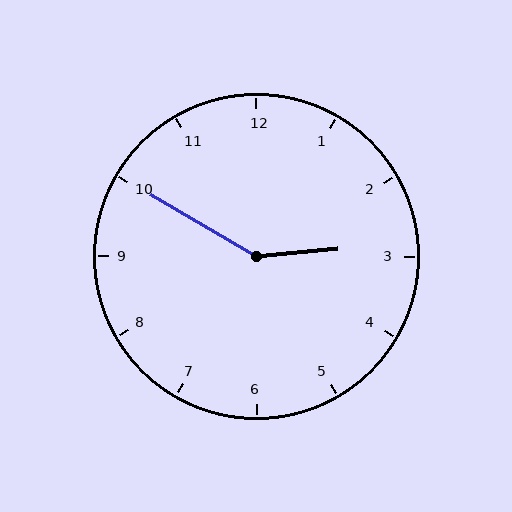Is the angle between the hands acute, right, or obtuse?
It is obtuse.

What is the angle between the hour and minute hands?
Approximately 145 degrees.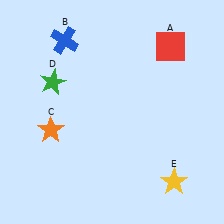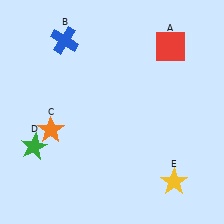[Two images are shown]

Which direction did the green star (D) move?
The green star (D) moved down.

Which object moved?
The green star (D) moved down.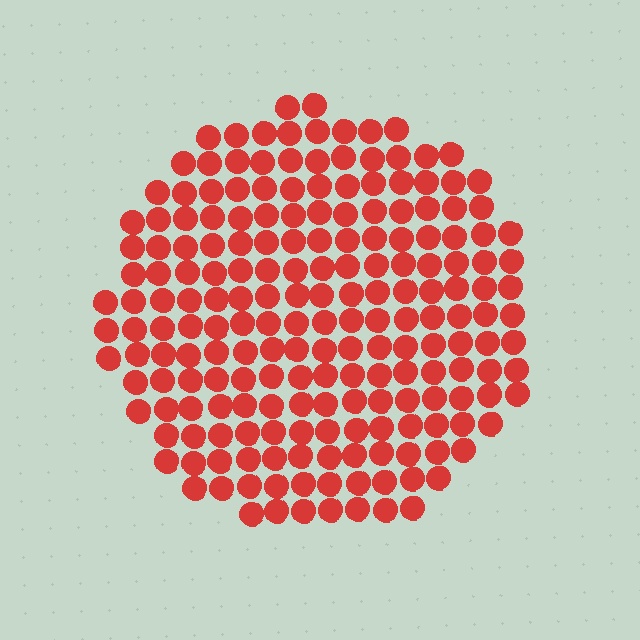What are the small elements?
The small elements are circles.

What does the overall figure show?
The overall figure shows a circle.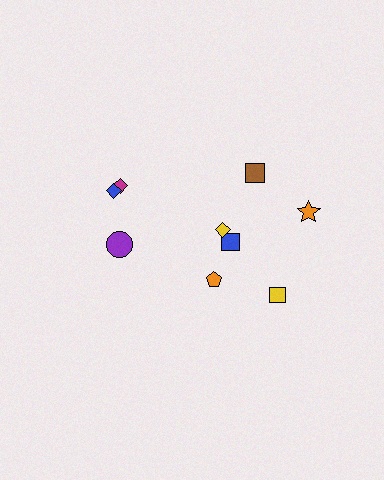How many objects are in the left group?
There are 3 objects.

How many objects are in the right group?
There are 6 objects.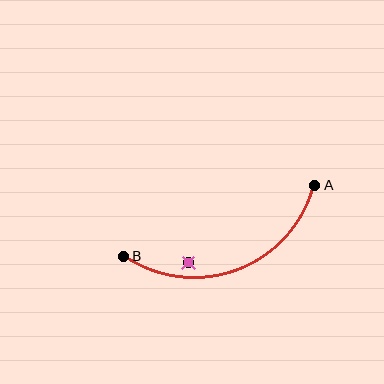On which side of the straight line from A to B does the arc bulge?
The arc bulges below the straight line connecting A and B.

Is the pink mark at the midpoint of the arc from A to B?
No — the pink mark does not lie on the arc at all. It sits slightly inside the curve.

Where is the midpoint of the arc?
The arc midpoint is the point on the curve farthest from the straight line joining A and B. It sits below that line.